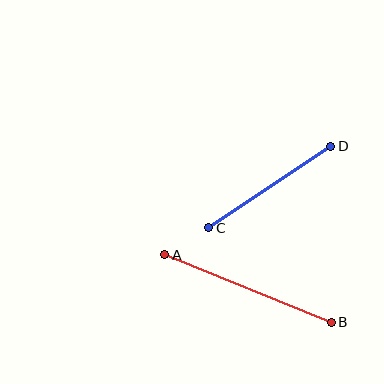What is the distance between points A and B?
The distance is approximately 180 pixels.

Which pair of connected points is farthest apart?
Points A and B are farthest apart.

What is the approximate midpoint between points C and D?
The midpoint is at approximately (270, 187) pixels.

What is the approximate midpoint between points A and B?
The midpoint is at approximately (248, 289) pixels.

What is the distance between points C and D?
The distance is approximately 147 pixels.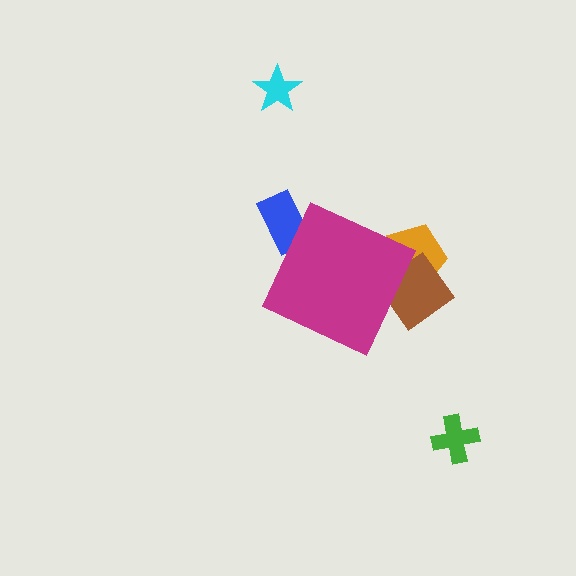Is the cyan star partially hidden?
No, the cyan star is fully visible.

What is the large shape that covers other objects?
A magenta diamond.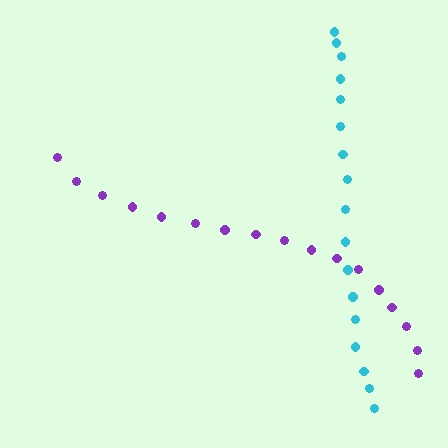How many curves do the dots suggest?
There are 2 distinct paths.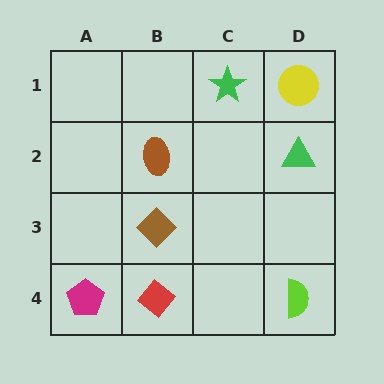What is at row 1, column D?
A yellow circle.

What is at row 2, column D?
A green triangle.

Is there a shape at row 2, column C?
No, that cell is empty.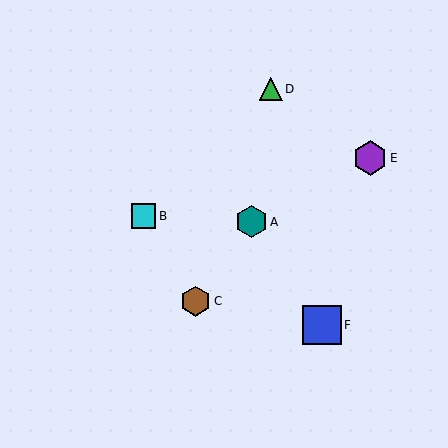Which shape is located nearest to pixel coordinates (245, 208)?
The teal hexagon (labeled A) at (251, 222) is nearest to that location.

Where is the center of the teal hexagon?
The center of the teal hexagon is at (251, 222).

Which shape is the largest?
The blue square (labeled F) is the largest.